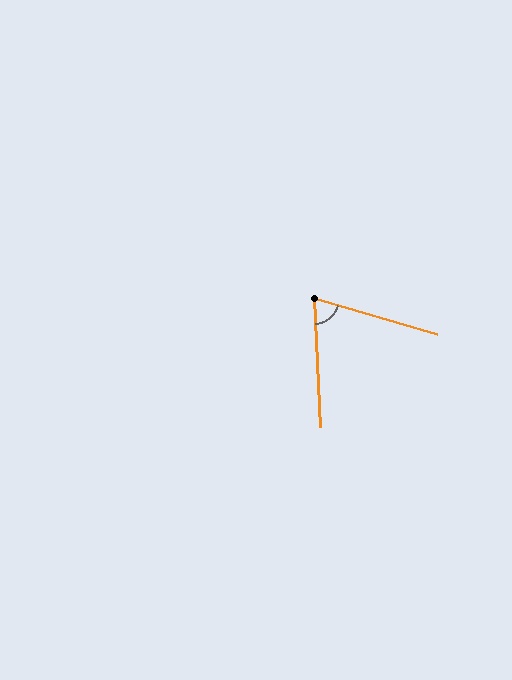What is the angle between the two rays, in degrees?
Approximately 71 degrees.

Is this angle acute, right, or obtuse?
It is acute.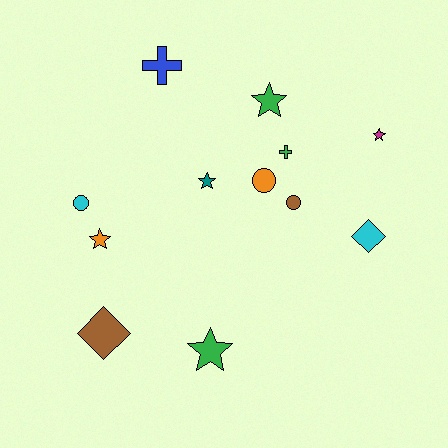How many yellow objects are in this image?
There are no yellow objects.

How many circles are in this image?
There are 3 circles.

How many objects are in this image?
There are 12 objects.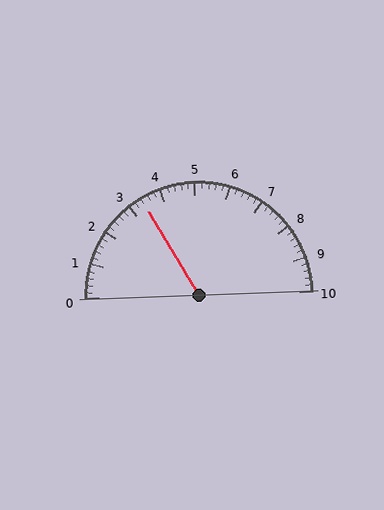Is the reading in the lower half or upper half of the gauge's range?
The reading is in the lower half of the range (0 to 10).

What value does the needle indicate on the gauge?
The needle indicates approximately 3.4.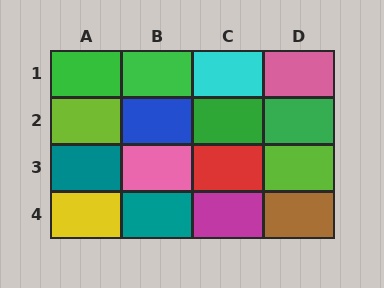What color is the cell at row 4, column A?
Yellow.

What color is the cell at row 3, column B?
Pink.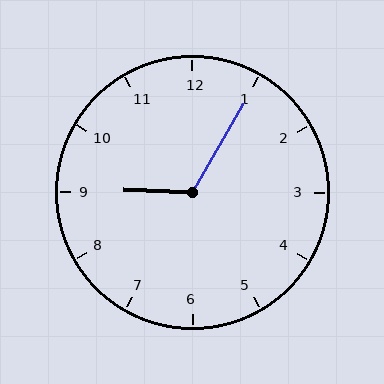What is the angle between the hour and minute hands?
Approximately 118 degrees.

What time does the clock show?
9:05.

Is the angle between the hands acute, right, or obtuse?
It is obtuse.